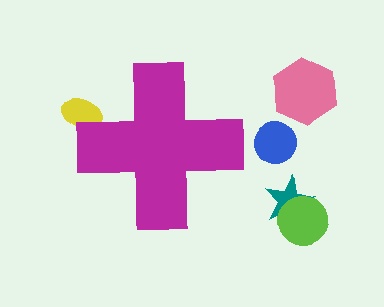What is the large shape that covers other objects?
A magenta cross.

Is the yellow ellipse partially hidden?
Yes, the yellow ellipse is partially hidden behind the magenta cross.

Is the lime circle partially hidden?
No, the lime circle is fully visible.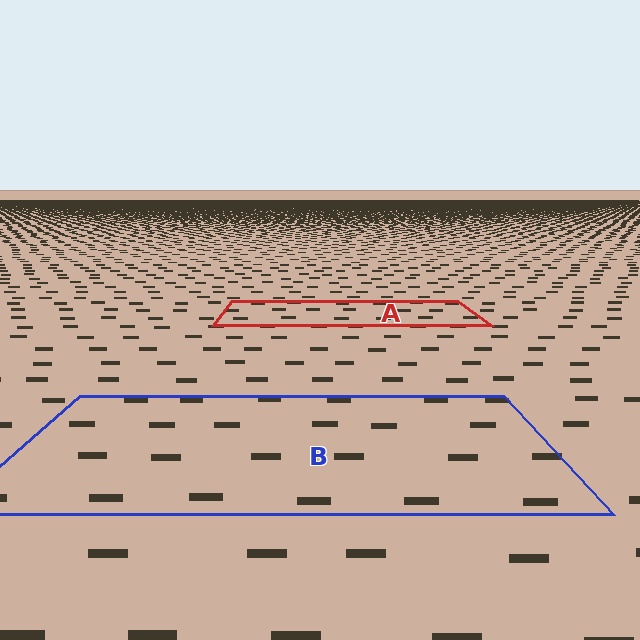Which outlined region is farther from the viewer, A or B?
Region A is farther from the viewer — the texture elements inside it appear smaller and more densely packed.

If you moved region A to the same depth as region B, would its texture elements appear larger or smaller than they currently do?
They would appear larger. At a closer depth, the same texture elements are projected at a bigger on-screen size.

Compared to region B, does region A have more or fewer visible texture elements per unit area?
Region A has more texture elements per unit area — they are packed more densely because it is farther away.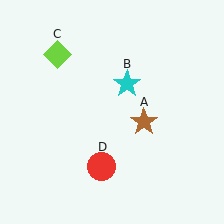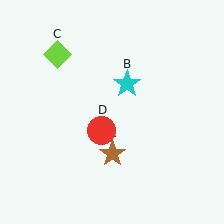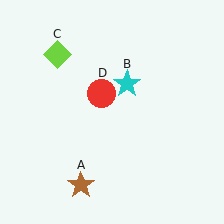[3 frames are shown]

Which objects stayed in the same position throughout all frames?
Cyan star (object B) and lime diamond (object C) remained stationary.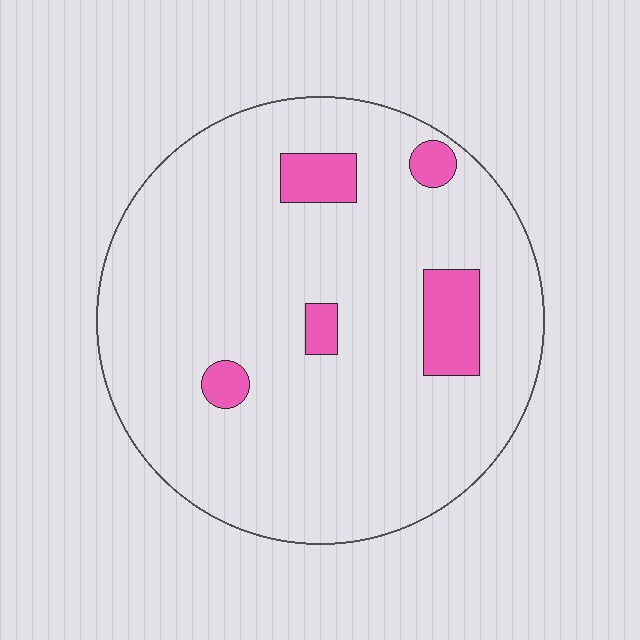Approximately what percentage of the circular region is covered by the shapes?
Approximately 10%.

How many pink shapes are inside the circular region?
5.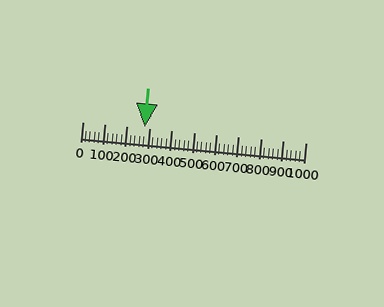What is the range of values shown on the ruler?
The ruler shows values from 0 to 1000.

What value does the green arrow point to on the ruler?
The green arrow points to approximately 280.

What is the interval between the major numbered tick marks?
The major tick marks are spaced 100 units apart.